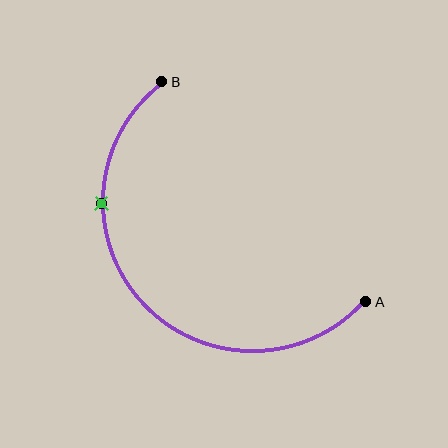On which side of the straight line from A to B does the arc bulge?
The arc bulges below and to the left of the straight line connecting A and B.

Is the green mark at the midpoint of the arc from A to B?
No. The green mark lies on the arc but is closer to endpoint B. The arc midpoint would be at the point on the curve equidistant along the arc from both A and B.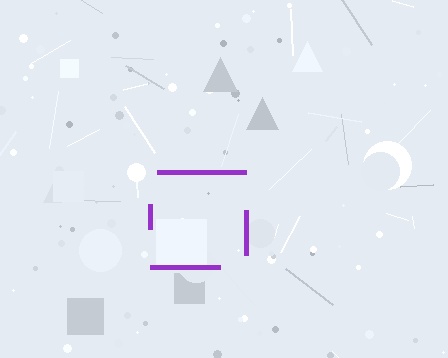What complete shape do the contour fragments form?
The contour fragments form a square.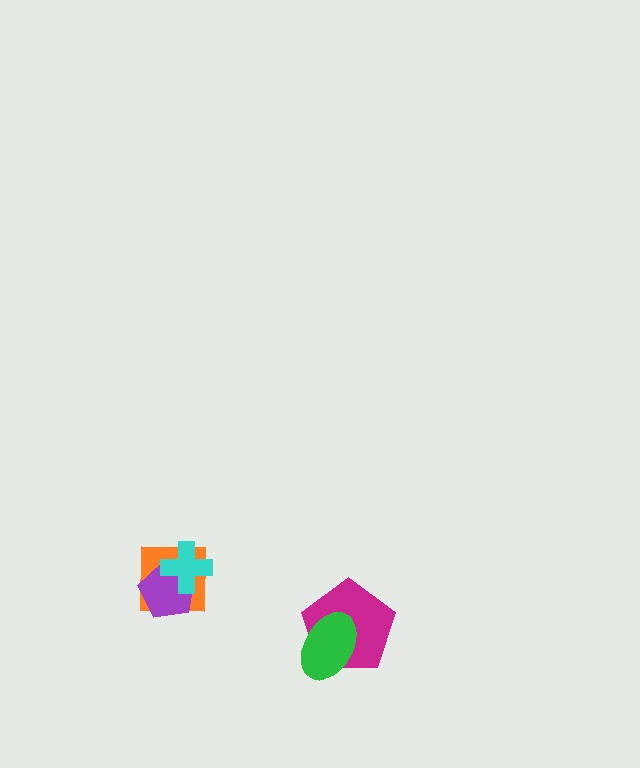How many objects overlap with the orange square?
2 objects overlap with the orange square.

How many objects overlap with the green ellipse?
1 object overlaps with the green ellipse.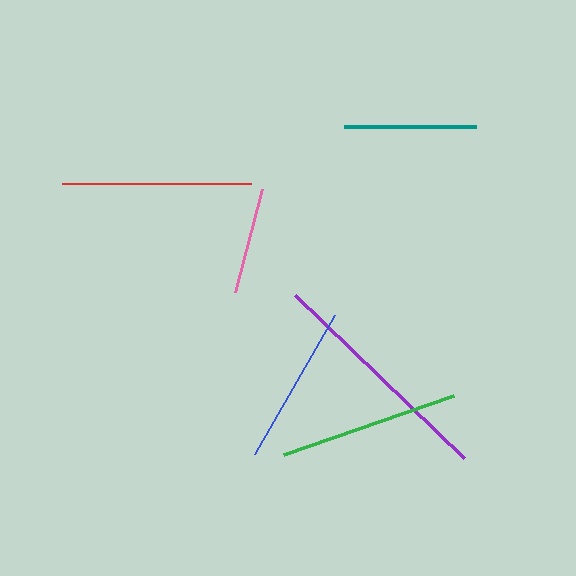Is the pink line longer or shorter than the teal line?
The teal line is longer than the pink line.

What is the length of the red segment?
The red segment is approximately 189 pixels long.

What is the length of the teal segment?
The teal segment is approximately 132 pixels long.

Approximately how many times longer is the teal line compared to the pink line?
The teal line is approximately 1.2 times the length of the pink line.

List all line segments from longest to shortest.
From longest to shortest: purple, red, green, blue, teal, pink.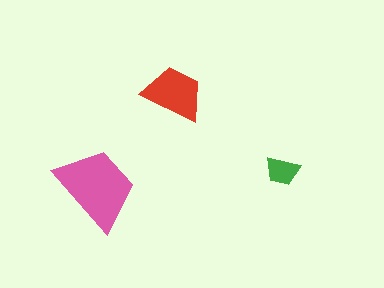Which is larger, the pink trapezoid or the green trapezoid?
The pink one.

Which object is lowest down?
The pink trapezoid is bottommost.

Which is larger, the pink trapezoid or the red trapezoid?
The pink one.